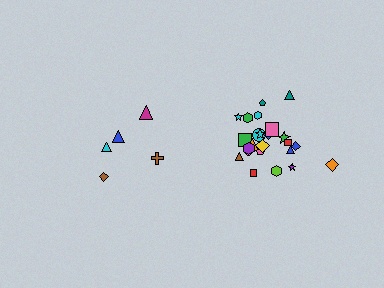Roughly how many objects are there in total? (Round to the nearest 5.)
Roughly 30 objects in total.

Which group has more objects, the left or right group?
The right group.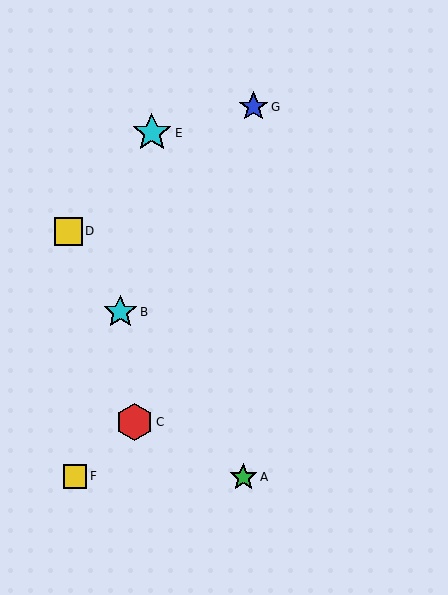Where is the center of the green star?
The center of the green star is at (243, 477).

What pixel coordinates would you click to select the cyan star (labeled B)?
Click at (120, 312) to select the cyan star B.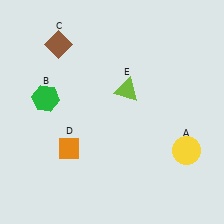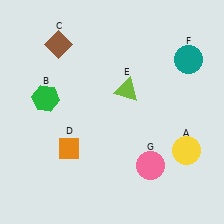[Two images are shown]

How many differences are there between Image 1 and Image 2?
There are 2 differences between the two images.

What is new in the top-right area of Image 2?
A teal circle (F) was added in the top-right area of Image 2.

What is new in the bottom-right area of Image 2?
A pink circle (G) was added in the bottom-right area of Image 2.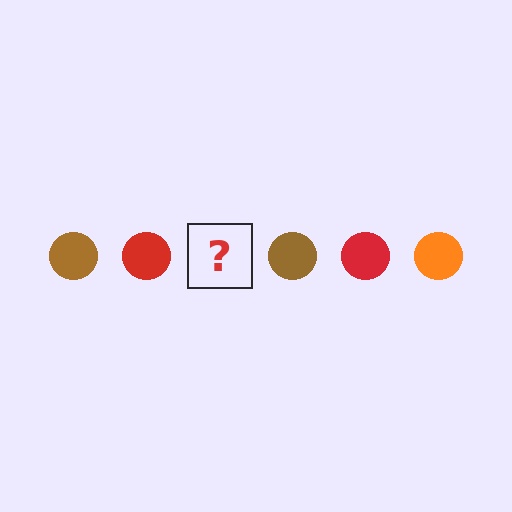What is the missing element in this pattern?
The missing element is an orange circle.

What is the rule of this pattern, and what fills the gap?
The rule is that the pattern cycles through brown, red, orange circles. The gap should be filled with an orange circle.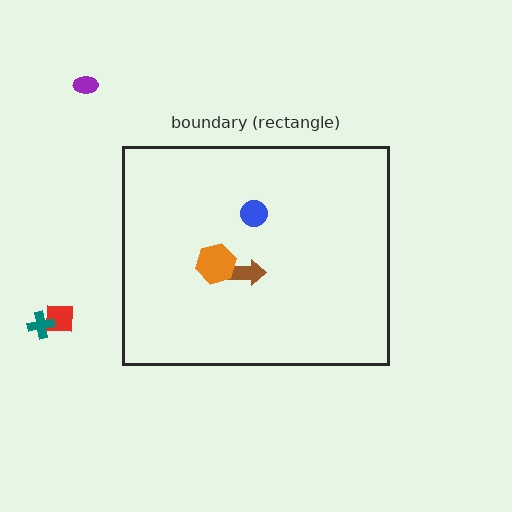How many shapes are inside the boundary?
3 inside, 3 outside.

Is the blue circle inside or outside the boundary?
Inside.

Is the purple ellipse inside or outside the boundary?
Outside.